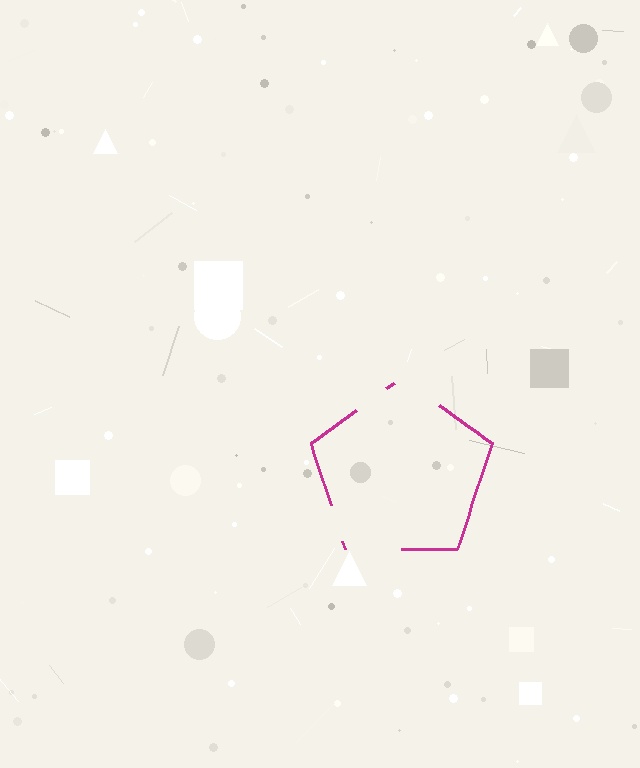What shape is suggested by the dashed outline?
The dashed outline suggests a pentagon.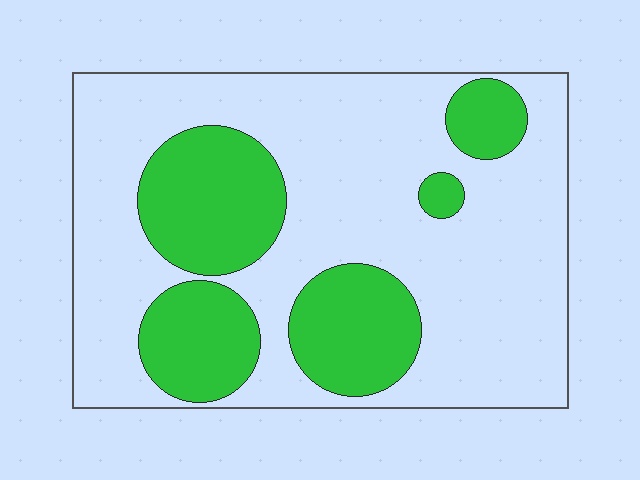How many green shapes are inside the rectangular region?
5.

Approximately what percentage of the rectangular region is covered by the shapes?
Approximately 30%.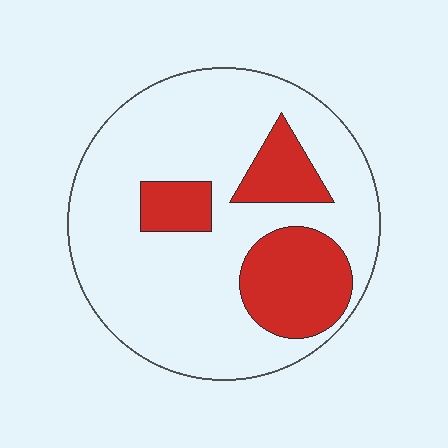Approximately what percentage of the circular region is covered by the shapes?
Approximately 25%.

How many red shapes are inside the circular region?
3.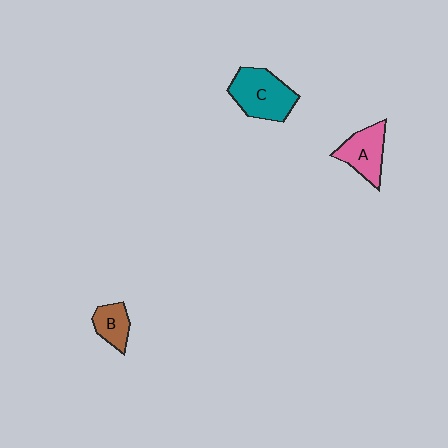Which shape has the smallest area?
Shape B (brown).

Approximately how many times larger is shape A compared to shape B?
Approximately 1.5 times.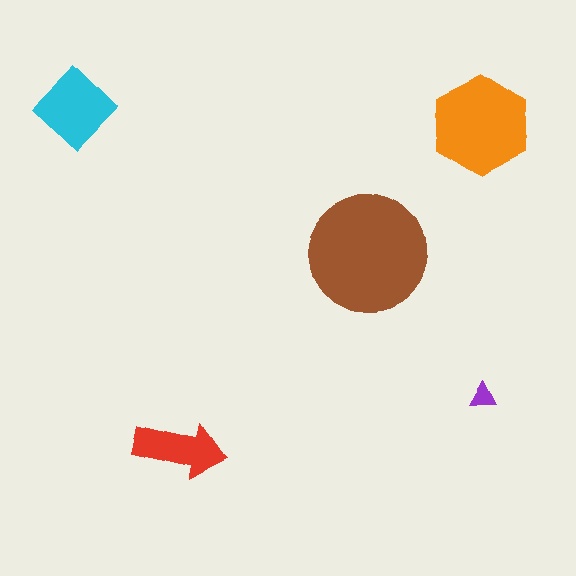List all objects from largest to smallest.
The brown circle, the orange hexagon, the cyan diamond, the red arrow, the purple triangle.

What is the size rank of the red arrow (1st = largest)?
4th.